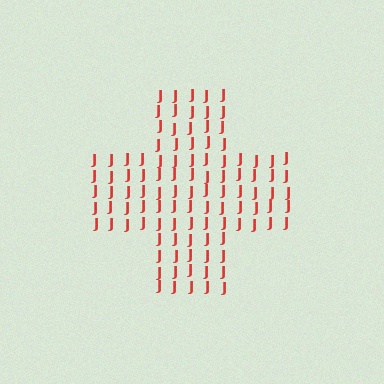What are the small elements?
The small elements are letter J's.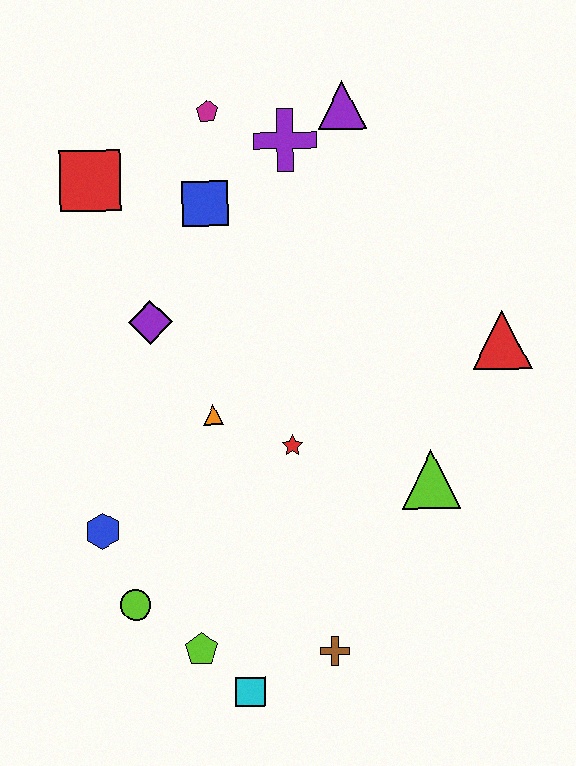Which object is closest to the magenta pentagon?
The purple cross is closest to the magenta pentagon.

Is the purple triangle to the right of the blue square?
Yes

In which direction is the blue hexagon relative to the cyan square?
The blue hexagon is above the cyan square.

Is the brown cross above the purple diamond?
No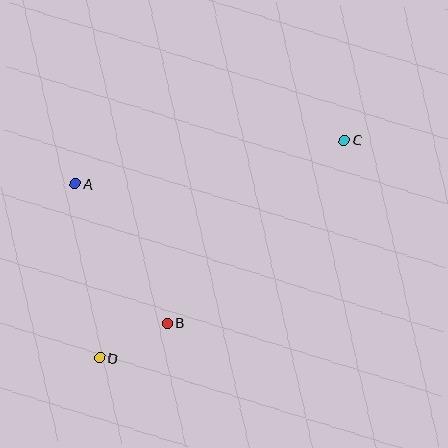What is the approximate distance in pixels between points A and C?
The distance between A and C is approximately 273 pixels.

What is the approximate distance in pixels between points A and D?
The distance between A and D is approximately 176 pixels.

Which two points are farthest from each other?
Points C and D are farthest from each other.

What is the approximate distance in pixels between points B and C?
The distance between B and C is approximately 255 pixels.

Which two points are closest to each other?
Points B and D are closest to each other.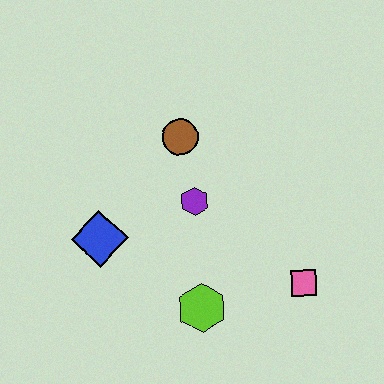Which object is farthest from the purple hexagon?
The pink square is farthest from the purple hexagon.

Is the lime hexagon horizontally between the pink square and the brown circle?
Yes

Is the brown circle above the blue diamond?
Yes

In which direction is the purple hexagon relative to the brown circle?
The purple hexagon is below the brown circle.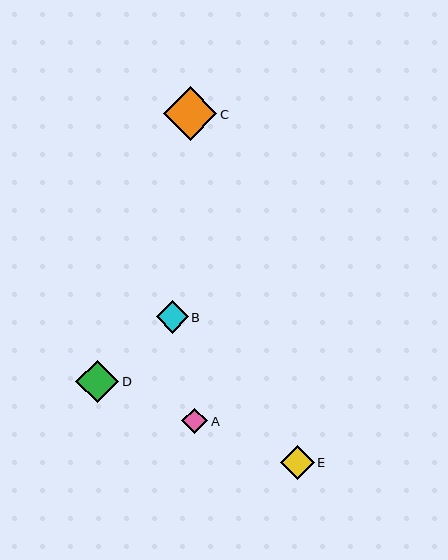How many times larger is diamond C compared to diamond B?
Diamond C is approximately 1.7 times the size of diamond B.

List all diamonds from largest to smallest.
From largest to smallest: C, D, E, B, A.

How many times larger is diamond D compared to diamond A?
Diamond D is approximately 1.7 times the size of diamond A.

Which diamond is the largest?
Diamond C is the largest with a size of approximately 53 pixels.